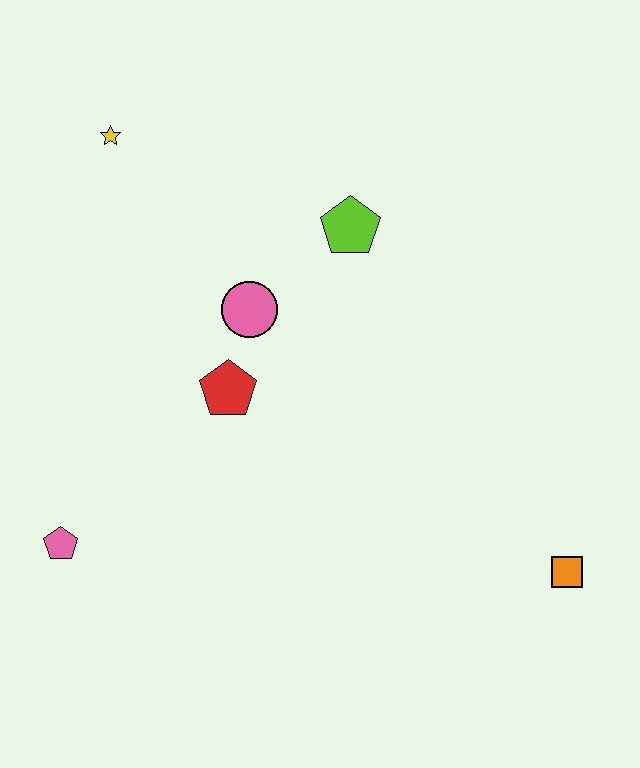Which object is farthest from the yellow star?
The orange square is farthest from the yellow star.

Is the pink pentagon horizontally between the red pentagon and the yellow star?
No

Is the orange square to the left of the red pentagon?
No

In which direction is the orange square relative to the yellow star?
The orange square is to the right of the yellow star.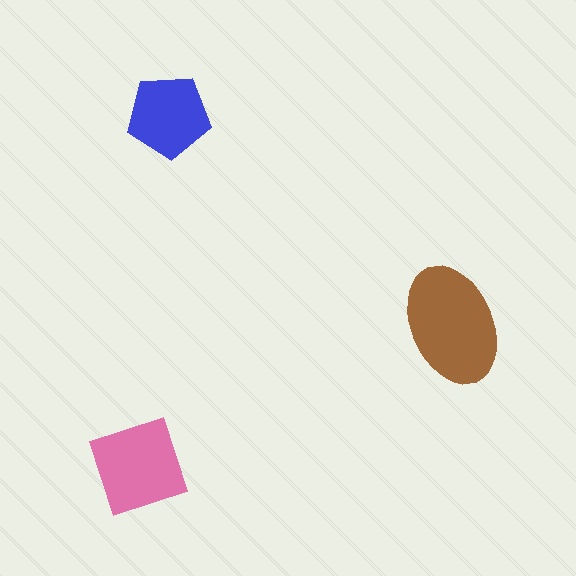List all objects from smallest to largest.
The blue pentagon, the pink diamond, the brown ellipse.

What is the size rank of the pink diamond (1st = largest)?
2nd.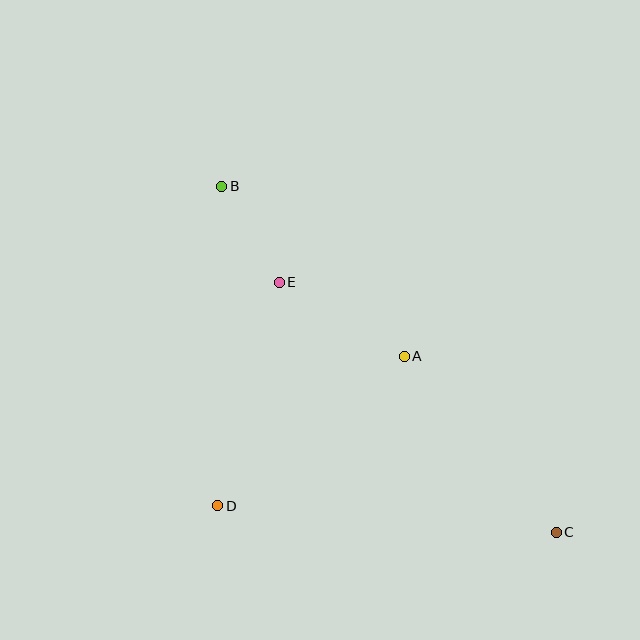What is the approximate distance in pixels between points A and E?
The distance between A and E is approximately 145 pixels.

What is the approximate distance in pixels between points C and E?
The distance between C and E is approximately 373 pixels.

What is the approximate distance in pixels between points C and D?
The distance between C and D is approximately 340 pixels.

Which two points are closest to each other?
Points B and E are closest to each other.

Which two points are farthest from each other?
Points B and C are farthest from each other.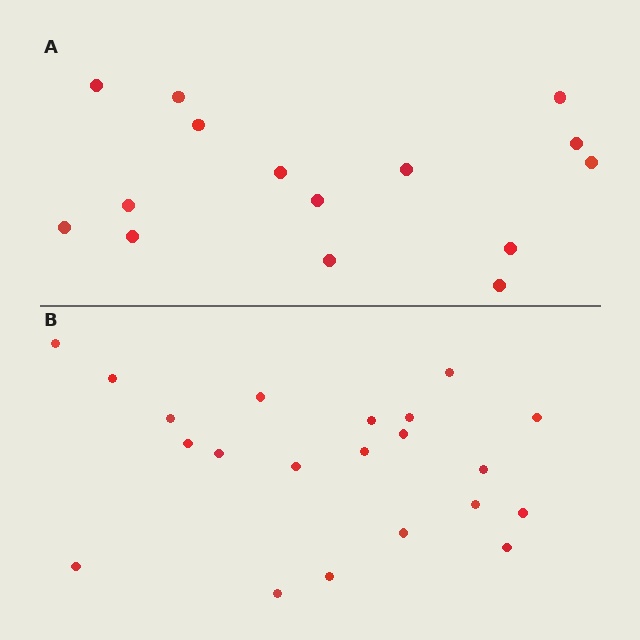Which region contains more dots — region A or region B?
Region B (the bottom region) has more dots.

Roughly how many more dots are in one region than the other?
Region B has about 6 more dots than region A.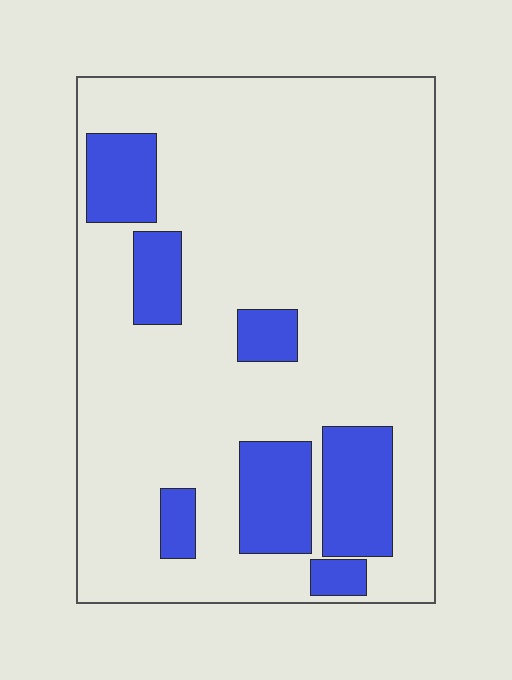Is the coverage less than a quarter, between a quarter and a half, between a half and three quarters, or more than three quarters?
Less than a quarter.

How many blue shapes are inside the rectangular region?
7.